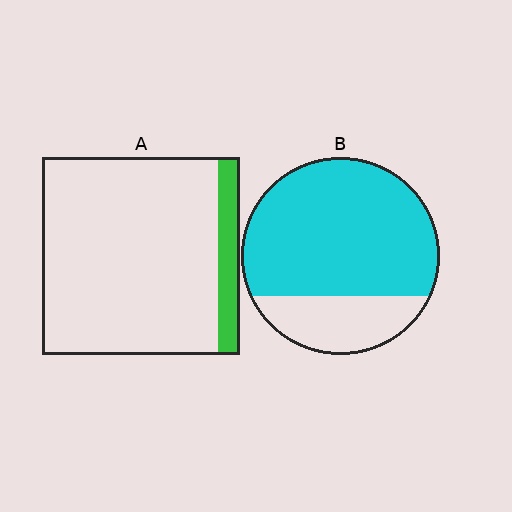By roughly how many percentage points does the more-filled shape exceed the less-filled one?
By roughly 65 percentage points (B over A).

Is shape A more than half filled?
No.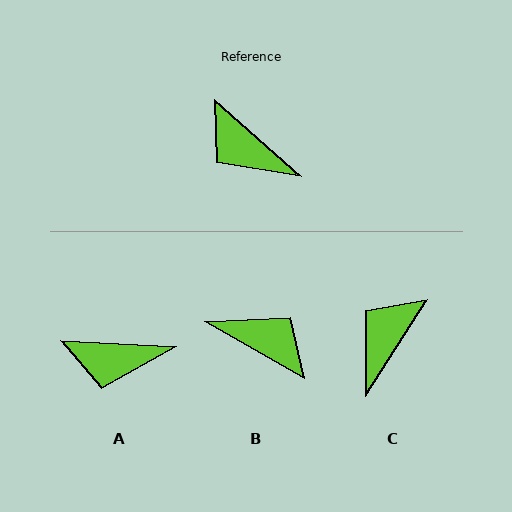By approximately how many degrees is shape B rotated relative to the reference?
Approximately 168 degrees clockwise.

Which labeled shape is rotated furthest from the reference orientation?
B, about 168 degrees away.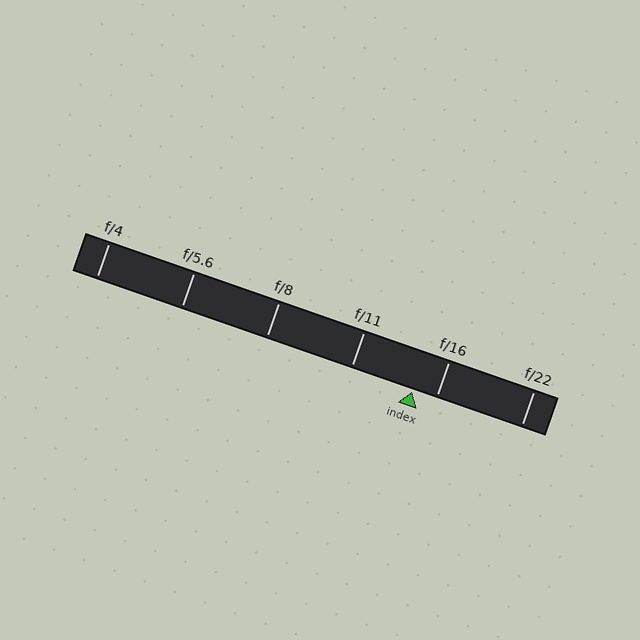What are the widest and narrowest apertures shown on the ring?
The widest aperture shown is f/4 and the narrowest is f/22.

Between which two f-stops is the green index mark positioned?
The index mark is between f/11 and f/16.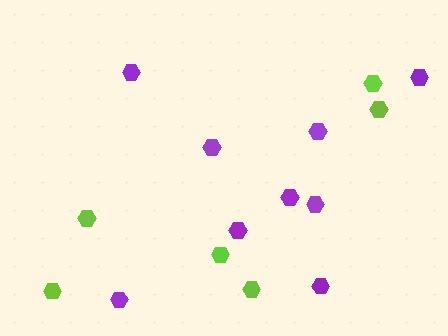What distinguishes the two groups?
There are 2 groups: one group of lime hexagons (6) and one group of purple hexagons (9).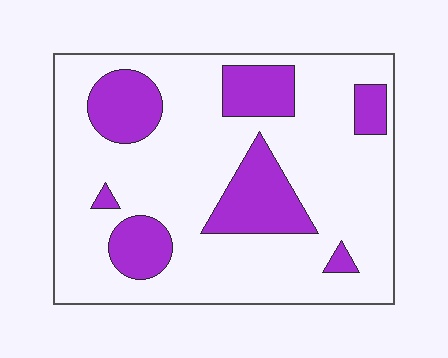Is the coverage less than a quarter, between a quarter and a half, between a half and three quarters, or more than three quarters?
Less than a quarter.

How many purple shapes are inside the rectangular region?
7.